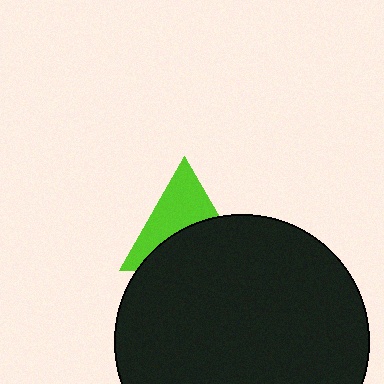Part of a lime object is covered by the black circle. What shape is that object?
It is a triangle.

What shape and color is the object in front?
The object in front is a black circle.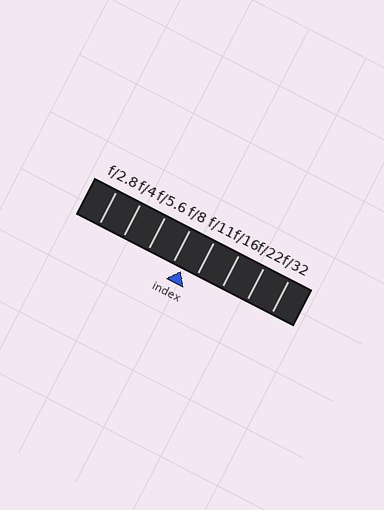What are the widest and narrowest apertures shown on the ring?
The widest aperture shown is f/2.8 and the narrowest is f/32.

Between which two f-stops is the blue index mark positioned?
The index mark is between f/8 and f/11.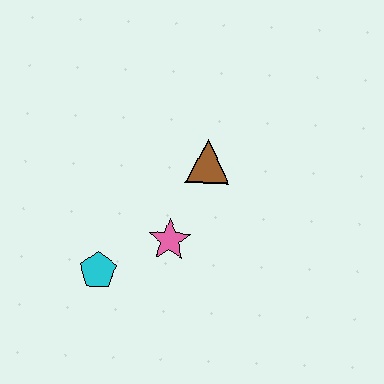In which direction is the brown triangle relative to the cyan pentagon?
The brown triangle is above the cyan pentagon.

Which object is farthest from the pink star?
The brown triangle is farthest from the pink star.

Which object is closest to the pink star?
The cyan pentagon is closest to the pink star.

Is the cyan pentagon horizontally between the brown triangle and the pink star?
No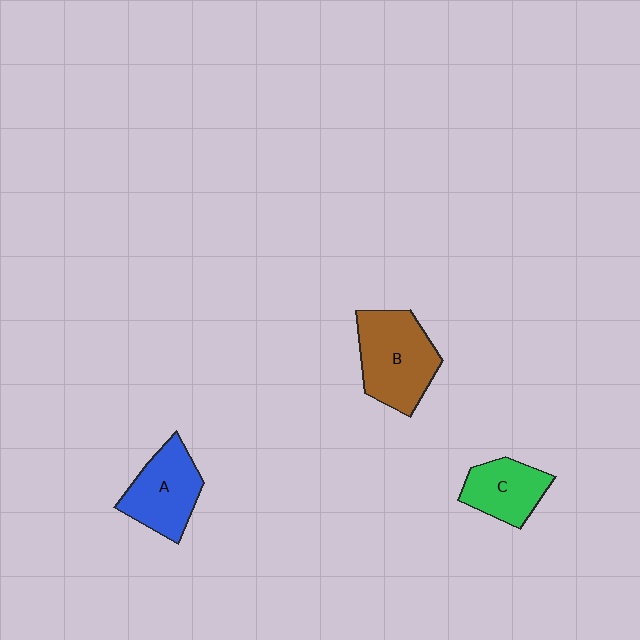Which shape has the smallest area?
Shape C (green).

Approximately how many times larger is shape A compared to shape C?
Approximately 1.2 times.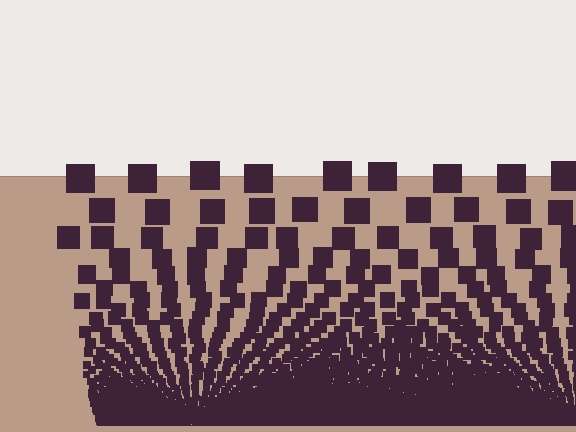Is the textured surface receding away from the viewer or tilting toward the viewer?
The surface appears to tilt toward the viewer. Texture elements get larger and sparser toward the top.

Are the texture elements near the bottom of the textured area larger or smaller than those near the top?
Smaller. The gradient is inverted — elements near the bottom are smaller and denser.